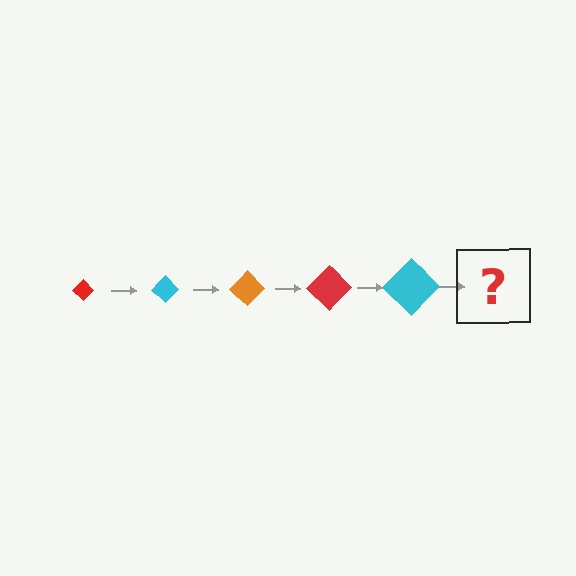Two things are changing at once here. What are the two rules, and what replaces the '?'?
The two rules are that the diamond grows larger each step and the color cycles through red, cyan, and orange. The '?' should be an orange diamond, larger than the previous one.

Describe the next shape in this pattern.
It should be an orange diamond, larger than the previous one.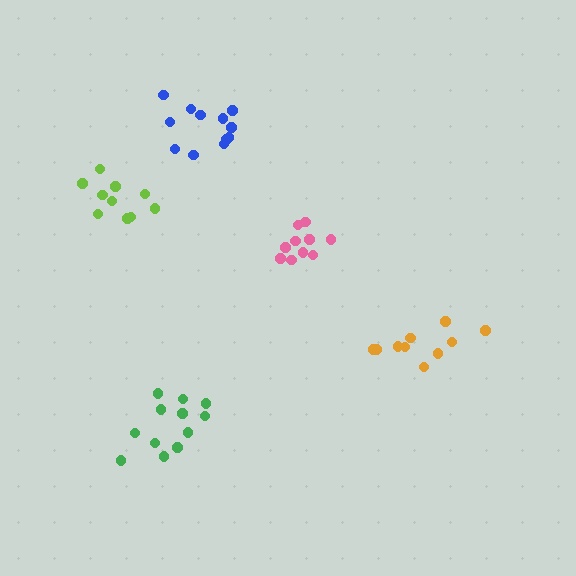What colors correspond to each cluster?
The clusters are colored: pink, orange, green, lime, blue.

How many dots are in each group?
Group 1: 10 dots, Group 2: 10 dots, Group 3: 12 dots, Group 4: 10 dots, Group 5: 12 dots (54 total).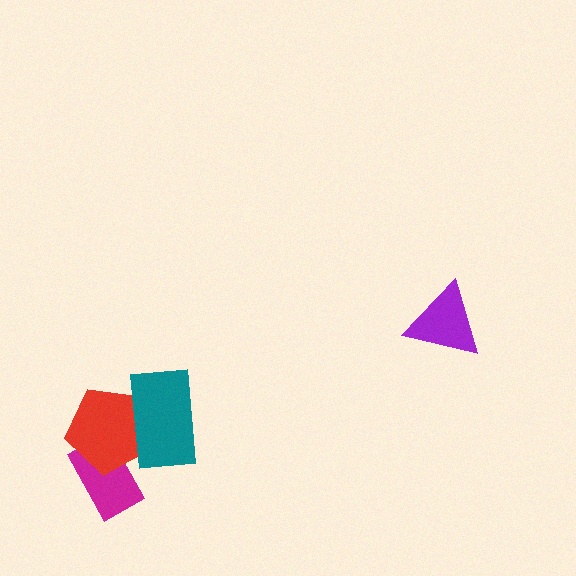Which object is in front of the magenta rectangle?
The red pentagon is in front of the magenta rectangle.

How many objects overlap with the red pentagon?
2 objects overlap with the red pentagon.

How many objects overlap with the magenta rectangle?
1 object overlaps with the magenta rectangle.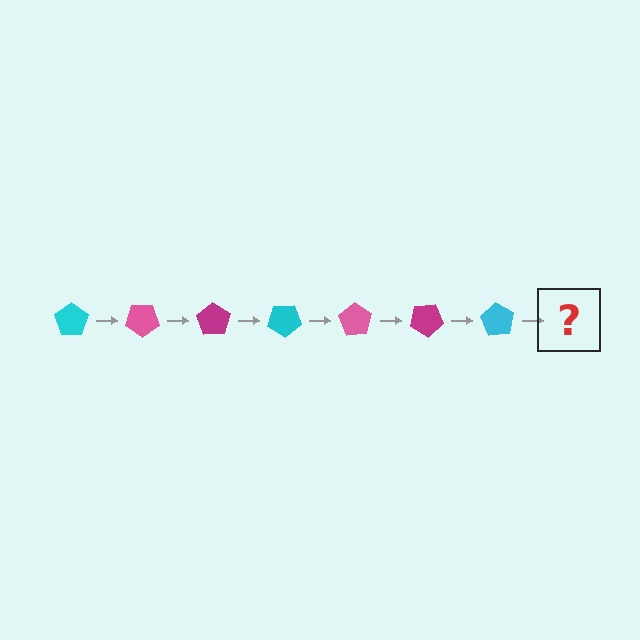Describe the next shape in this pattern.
It should be a pink pentagon, rotated 245 degrees from the start.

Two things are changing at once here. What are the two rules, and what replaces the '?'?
The two rules are that it rotates 35 degrees each step and the color cycles through cyan, pink, and magenta. The '?' should be a pink pentagon, rotated 245 degrees from the start.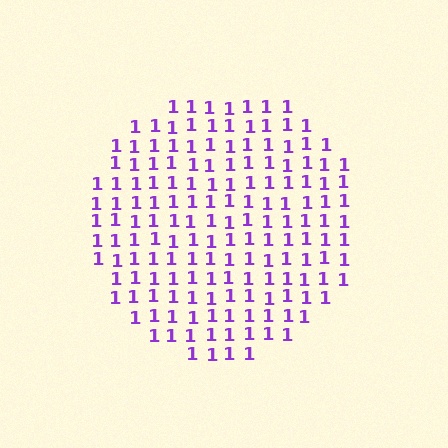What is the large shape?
The large shape is a circle.